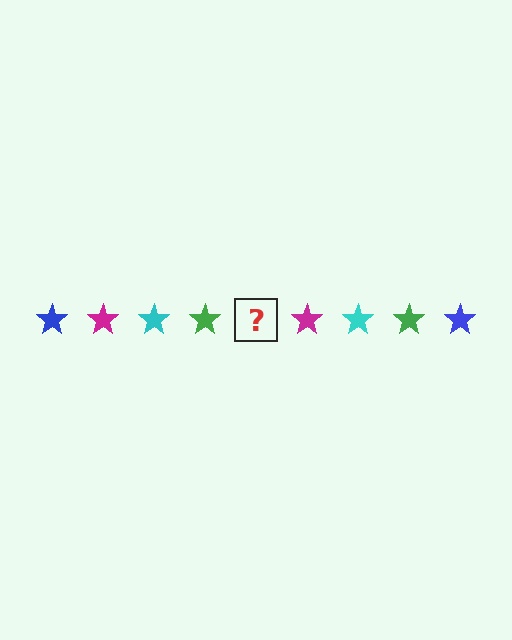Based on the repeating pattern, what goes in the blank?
The blank should be a blue star.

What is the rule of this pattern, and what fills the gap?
The rule is that the pattern cycles through blue, magenta, cyan, green stars. The gap should be filled with a blue star.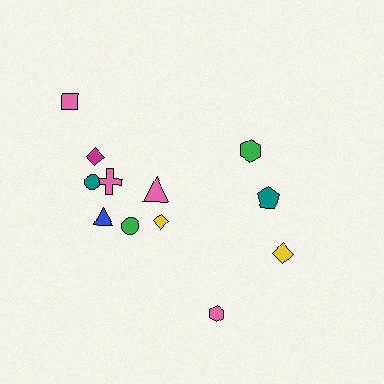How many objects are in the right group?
There are 4 objects.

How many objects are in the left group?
There are 8 objects.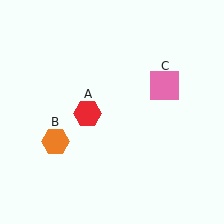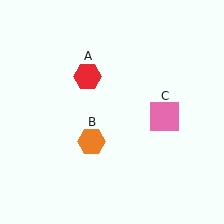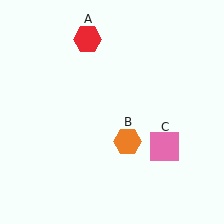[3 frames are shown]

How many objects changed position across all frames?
3 objects changed position: red hexagon (object A), orange hexagon (object B), pink square (object C).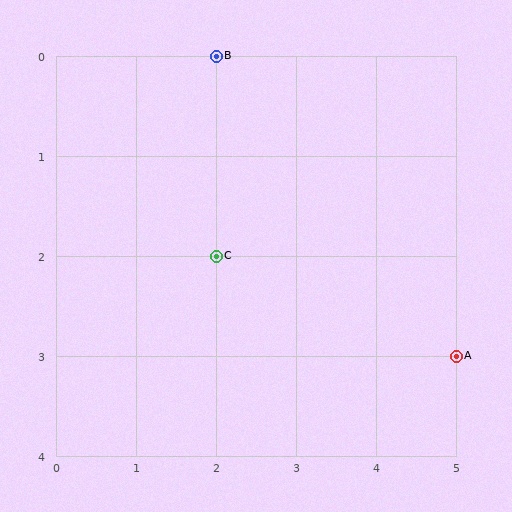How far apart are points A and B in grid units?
Points A and B are 3 columns and 3 rows apart (about 4.2 grid units diagonally).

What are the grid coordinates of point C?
Point C is at grid coordinates (2, 2).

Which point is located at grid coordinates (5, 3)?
Point A is at (5, 3).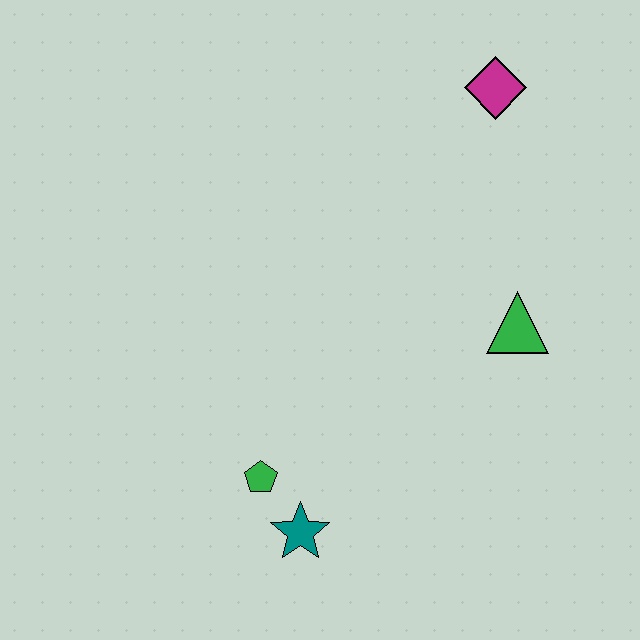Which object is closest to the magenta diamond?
The green triangle is closest to the magenta diamond.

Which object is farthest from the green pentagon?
The magenta diamond is farthest from the green pentagon.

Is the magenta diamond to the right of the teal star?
Yes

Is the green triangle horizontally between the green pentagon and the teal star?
No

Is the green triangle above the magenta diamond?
No